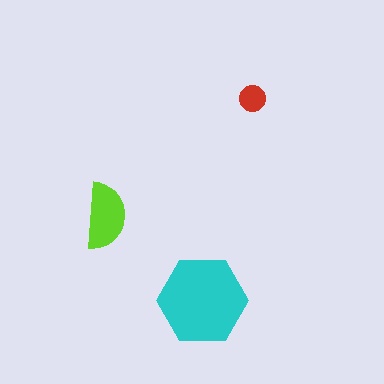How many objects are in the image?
There are 3 objects in the image.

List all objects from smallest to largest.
The red circle, the lime semicircle, the cyan hexagon.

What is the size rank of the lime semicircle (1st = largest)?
2nd.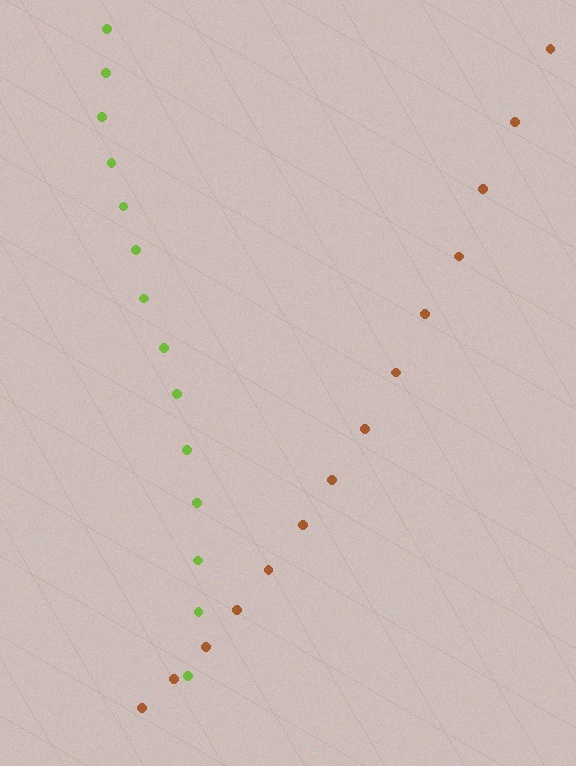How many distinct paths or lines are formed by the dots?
There are 2 distinct paths.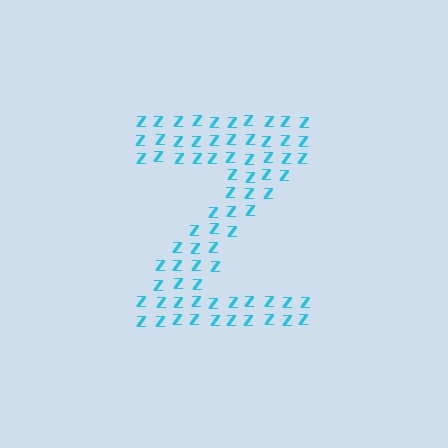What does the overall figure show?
The overall figure shows the letter Z.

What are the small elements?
The small elements are letter Z's.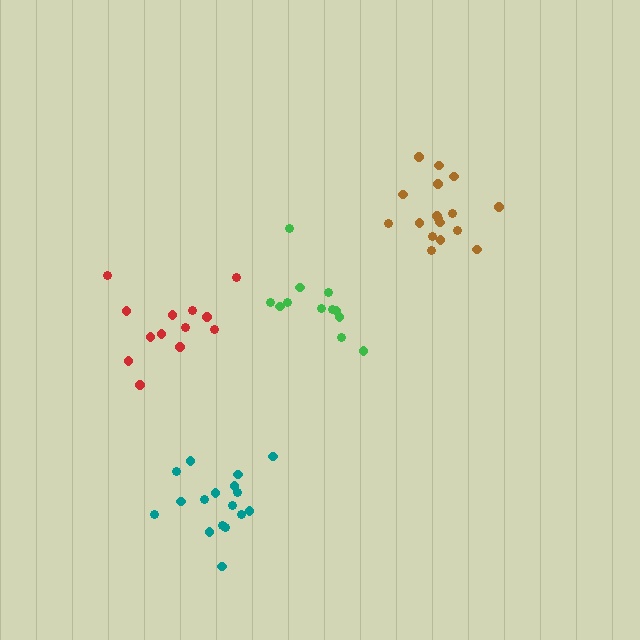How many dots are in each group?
Group 1: 17 dots, Group 2: 17 dots, Group 3: 13 dots, Group 4: 12 dots (59 total).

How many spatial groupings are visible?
There are 4 spatial groupings.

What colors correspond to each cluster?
The clusters are colored: brown, teal, red, green.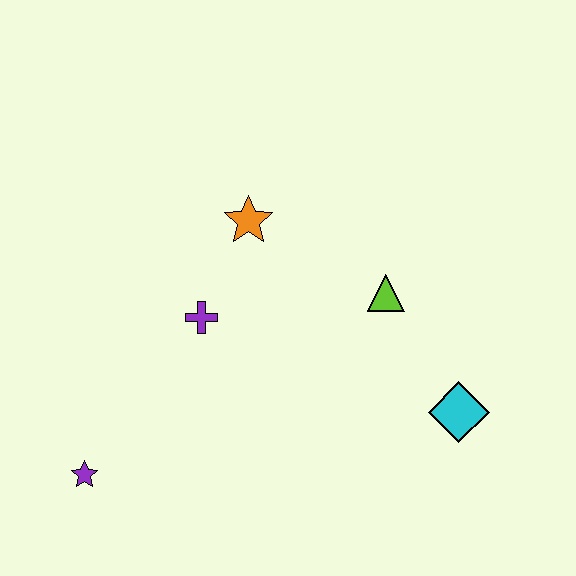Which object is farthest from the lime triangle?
The purple star is farthest from the lime triangle.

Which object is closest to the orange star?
The purple cross is closest to the orange star.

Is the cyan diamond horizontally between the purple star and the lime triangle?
No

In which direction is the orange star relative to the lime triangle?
The orange star is to the left of the lime triangle.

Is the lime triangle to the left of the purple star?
No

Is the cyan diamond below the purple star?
No